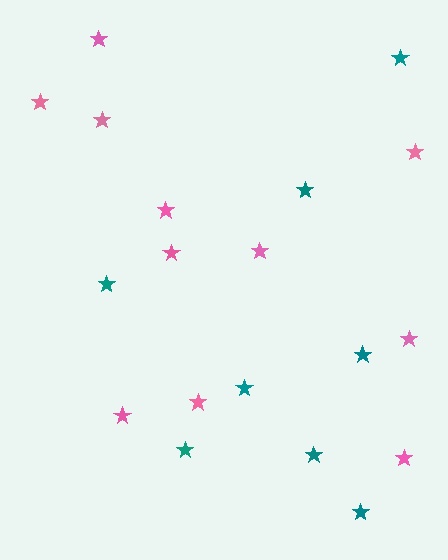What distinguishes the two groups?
There are 2 groups: one group of pink stars (11) and one group of teal stars (8).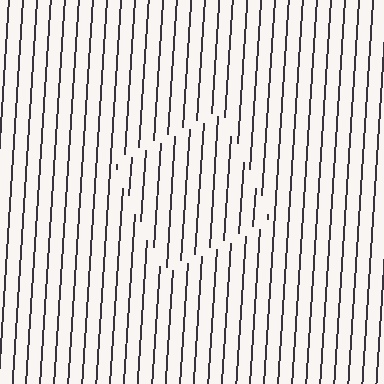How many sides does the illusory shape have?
4 sides — the line-ends trace a square.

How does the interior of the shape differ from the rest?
The interior of the shape contains the same grating, shifted by half a period — the contour is defined by the phase discontinuity where line-ends from the inner and outer gratings abut.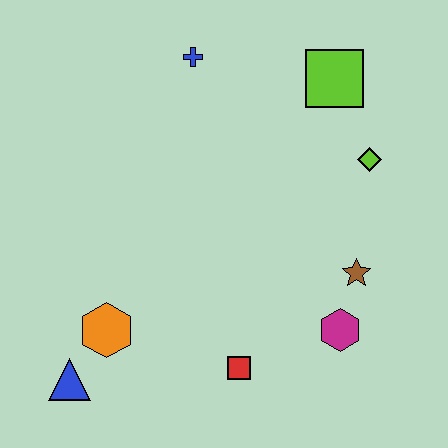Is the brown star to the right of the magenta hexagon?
Yes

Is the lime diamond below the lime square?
Yes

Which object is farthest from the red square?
The blue cross is farthest from the red square.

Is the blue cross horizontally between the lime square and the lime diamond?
No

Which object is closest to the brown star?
The magenta hexagon is closest to the brown star.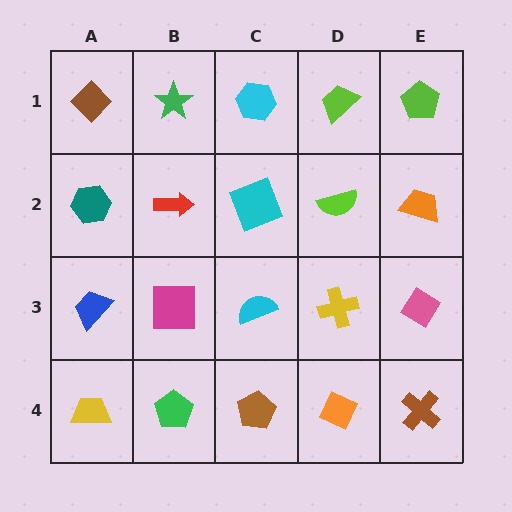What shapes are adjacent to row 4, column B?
A magenta square (row 3, column B), a yellow trapezoid (row 4, column A), a brown pentagon (row 4, column C).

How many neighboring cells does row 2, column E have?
3.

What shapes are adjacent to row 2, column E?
A lime pentagon (row 1, column E), a pink diamond (row 3, column E), a lime semicircle (row 2, column D).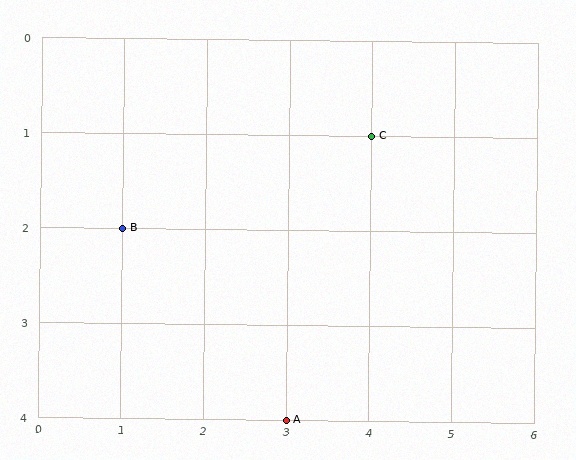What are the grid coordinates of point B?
Point B is at grid coordinates (1, 2).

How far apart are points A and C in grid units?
Points A and C are 1 column and 3 rows apart (about 3.2 grid units diagonally).